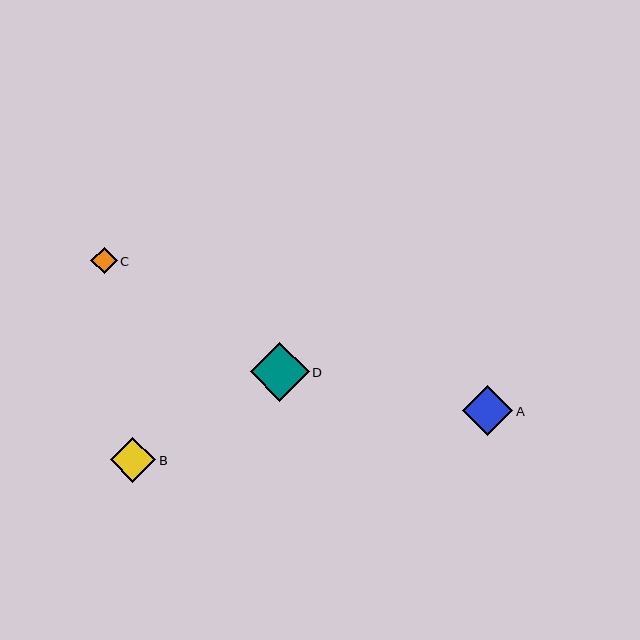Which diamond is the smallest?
Diamond C is the smallest with a size of approximately 26 pixels.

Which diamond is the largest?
Diamond D is the largest with a size of approximately 59 pixels.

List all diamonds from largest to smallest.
From largest to smallest: D, A, B, C.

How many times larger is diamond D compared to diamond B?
Diamond D is approximately 1.3 times the size of diamond B.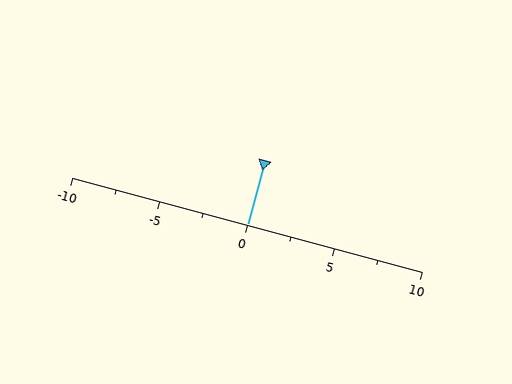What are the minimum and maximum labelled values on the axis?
The axis runs from -10 to 10.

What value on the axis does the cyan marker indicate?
The marker indicates approximately 0.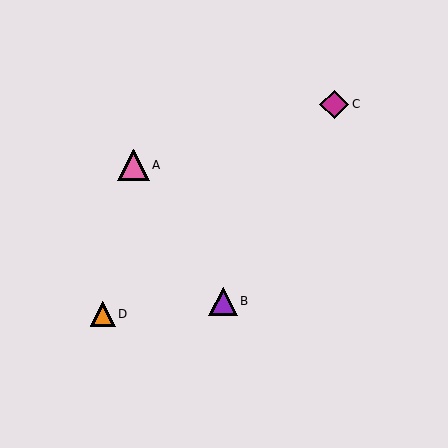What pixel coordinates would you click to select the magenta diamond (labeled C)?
Click at (334, 104) to select the magenta diamond C.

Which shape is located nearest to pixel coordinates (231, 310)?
The purple triangle (labeled B) at (223, 302) is nearest to that location.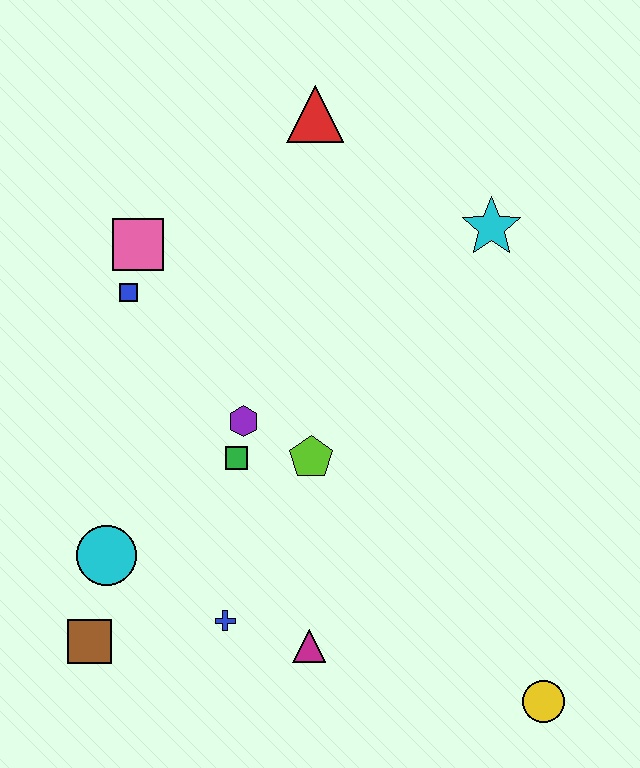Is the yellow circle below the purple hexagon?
Yes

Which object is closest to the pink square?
The blue square is closest to the pink square.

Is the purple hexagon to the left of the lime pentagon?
Yes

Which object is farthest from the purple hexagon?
The yellow circle is farthest from the purple hexagon.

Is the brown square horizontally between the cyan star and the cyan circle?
No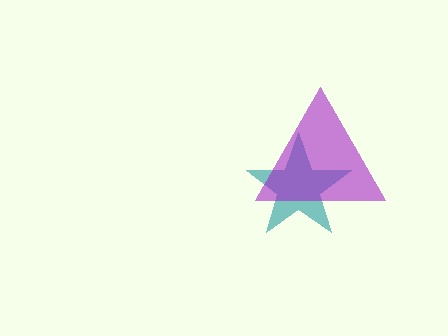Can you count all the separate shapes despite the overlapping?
Yes, there are 2 separate shapes.